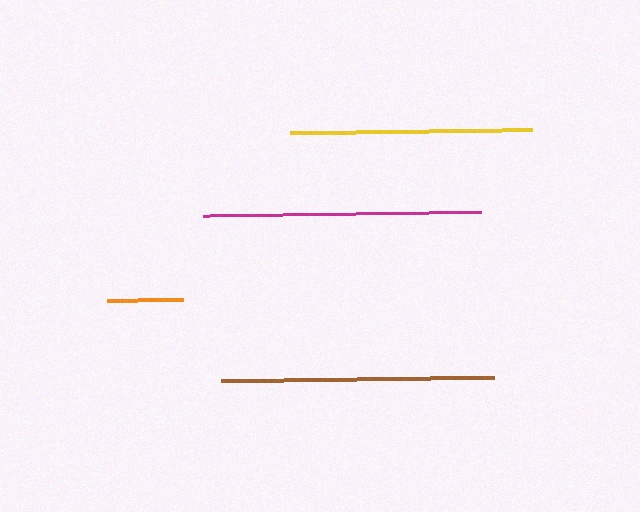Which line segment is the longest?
The magenta line is the longest at approximately 278 pixels.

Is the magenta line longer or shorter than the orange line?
The magenta line is longer than the orange line.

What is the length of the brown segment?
The brown segment is approximately 273 pixels long.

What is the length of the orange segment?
The orange segment is approximately 76 pixels long.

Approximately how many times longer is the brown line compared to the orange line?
The brown line is approximately 3.6 times the length of the orange line.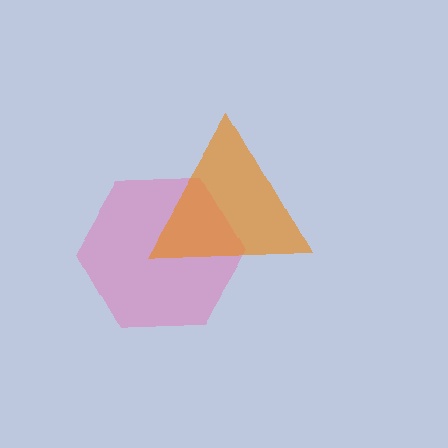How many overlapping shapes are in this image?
There are 2 overlapping shapes in the image.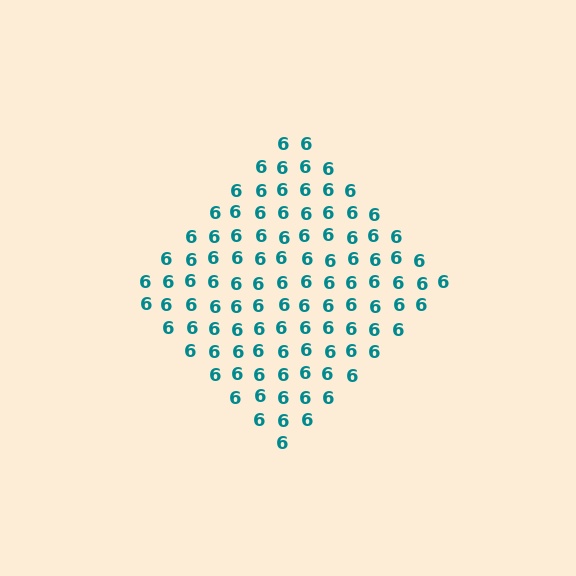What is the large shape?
The large shape is a diamond.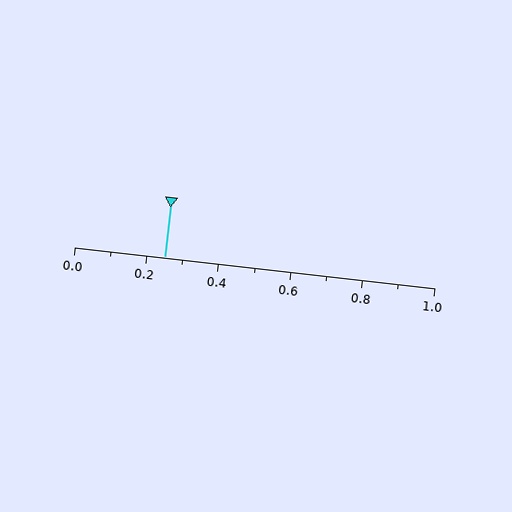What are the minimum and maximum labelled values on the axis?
The axis runs from 0.0 to 1.0.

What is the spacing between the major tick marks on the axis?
The major ticks are spaced 0.2 apart.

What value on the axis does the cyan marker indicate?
The marker indicates approximately 0.25.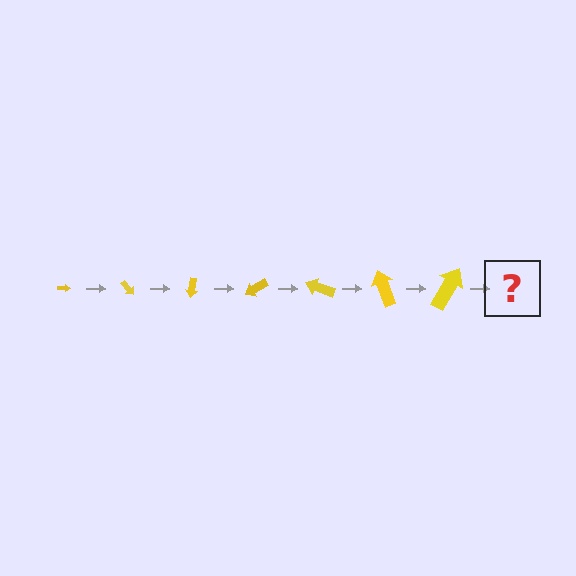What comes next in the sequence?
The next element should be an arrow, larger than the previous one and rotated 350 degrees from the start.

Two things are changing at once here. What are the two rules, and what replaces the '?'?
The two rules are that the arrow grows larger each step and it rotates 50 degrees each step. The '?' should be an arrow, larger than the previous one and rotated 350 degrees from the start.